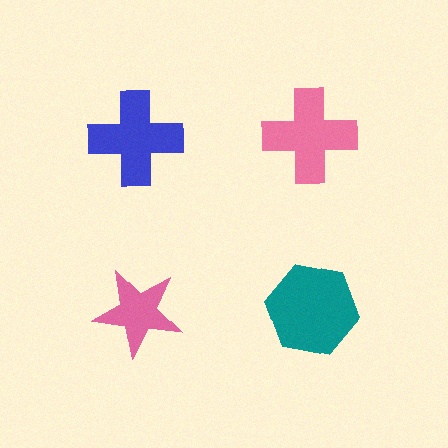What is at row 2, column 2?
A teal hexagon.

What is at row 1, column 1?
A blue cross.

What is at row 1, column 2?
A pink cross.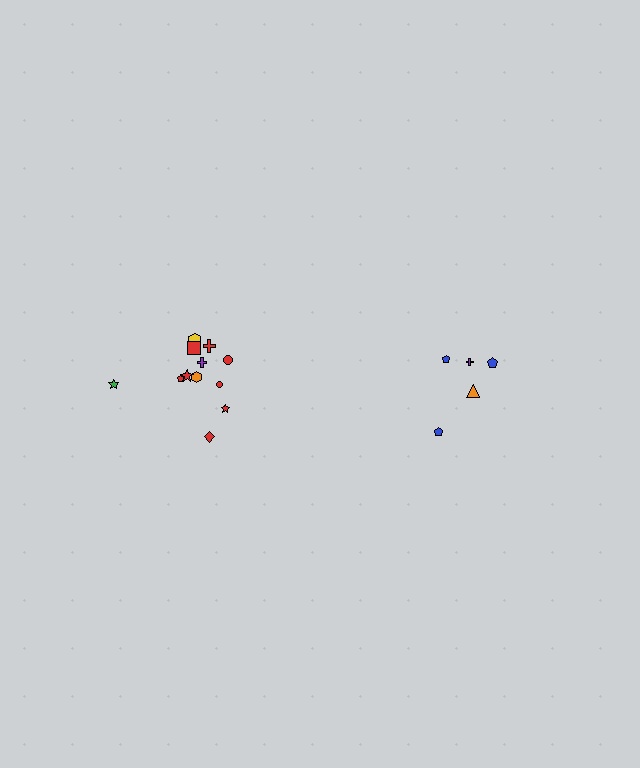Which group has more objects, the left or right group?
The left group.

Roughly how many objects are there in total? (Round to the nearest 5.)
Roughly 15 objects in total.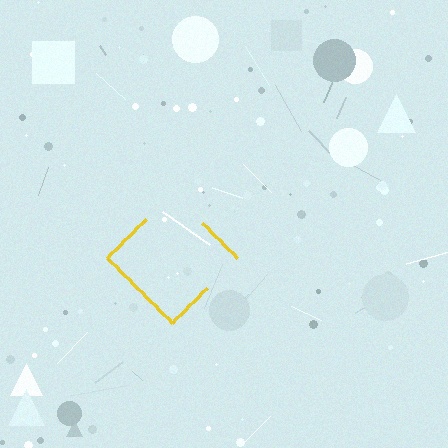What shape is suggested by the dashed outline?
The dashed outline suggests a diamond.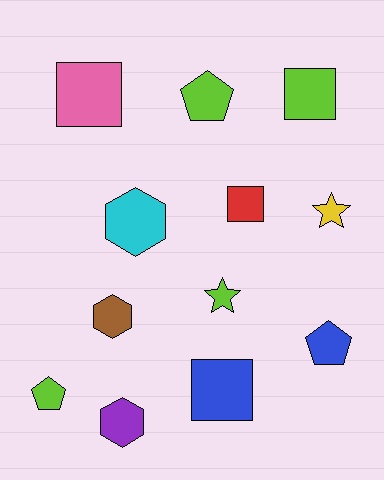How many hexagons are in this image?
There are 3 hexagons.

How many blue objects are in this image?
There are 2 blue objects.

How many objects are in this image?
There are 12 objects.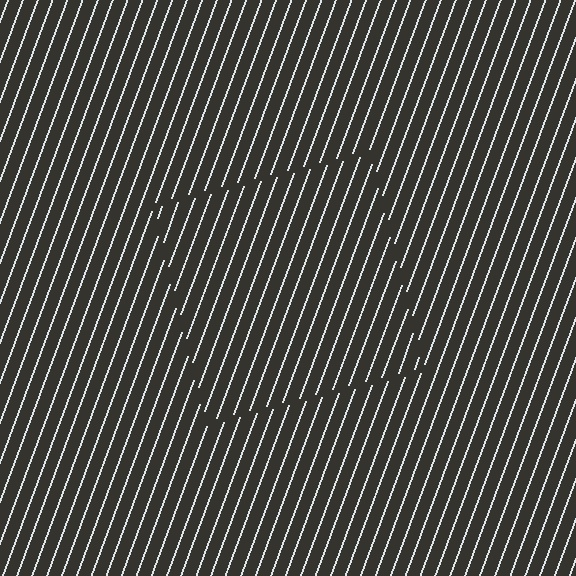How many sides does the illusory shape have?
4 sides — the line-ends trace a square.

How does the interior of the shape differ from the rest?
The interior of the shape contains the same grating, shifted by half a period — the contour is defined by the phase discontinuity where line-ends from the inner and outer gratings abut.